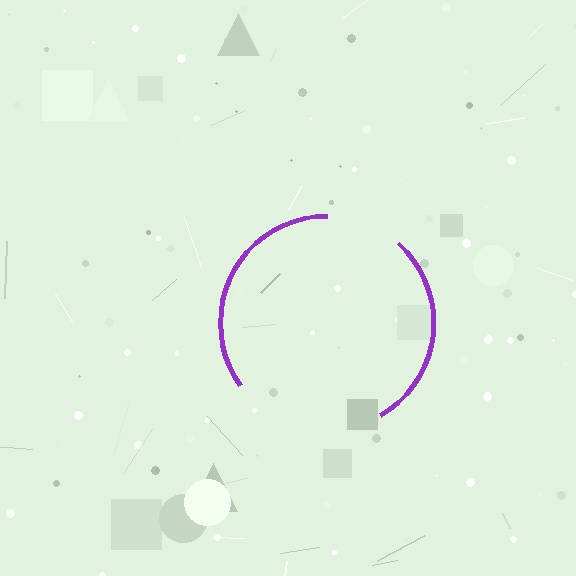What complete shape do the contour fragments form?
The contour fragments form a circle.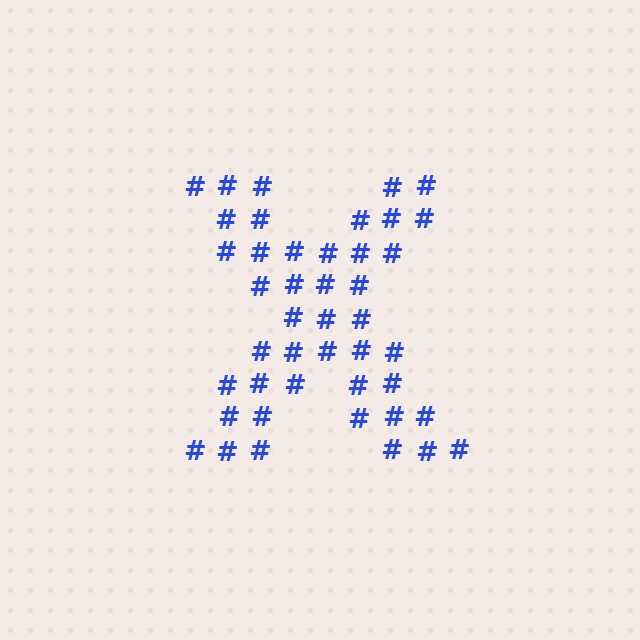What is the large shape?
The large shape is the letter X.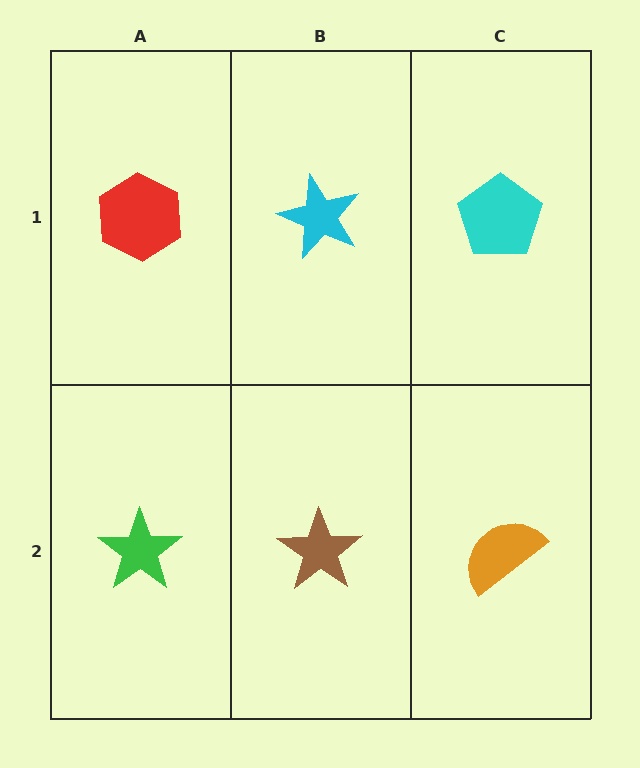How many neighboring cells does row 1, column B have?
3.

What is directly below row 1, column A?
A green star.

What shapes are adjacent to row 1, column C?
An orange semicircle (row 2, column C), a cyan star (row 1, column B).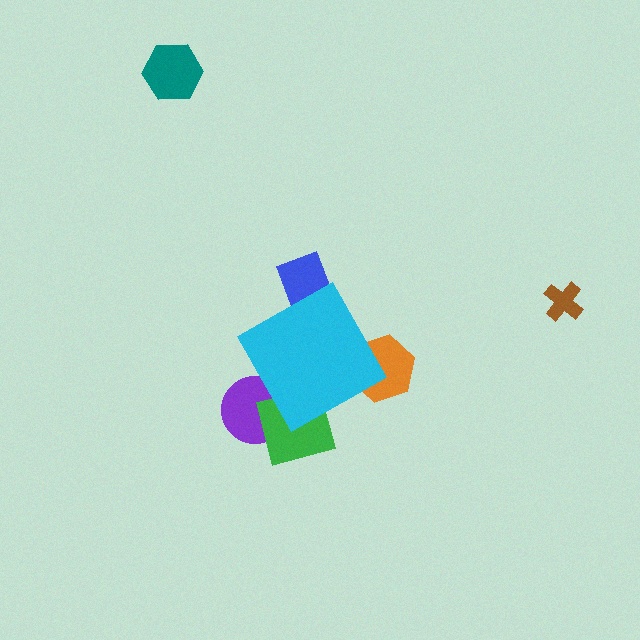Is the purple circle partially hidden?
Yes, the purple circle is partially hidden behind the cyan diamond.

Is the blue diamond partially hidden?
Yes, the blue diamond is partially hidden behind the cyan diamond.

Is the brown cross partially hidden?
No, the brown cross is fully visible.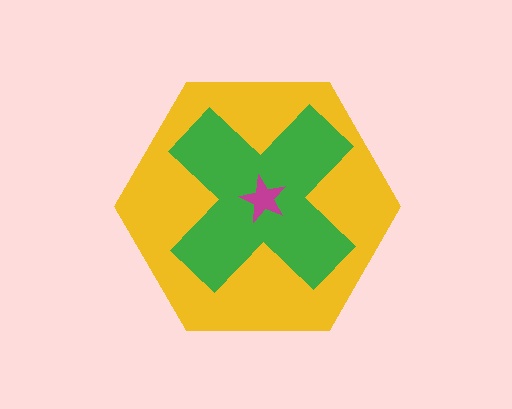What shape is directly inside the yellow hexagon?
The green cross.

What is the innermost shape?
The magenta star.